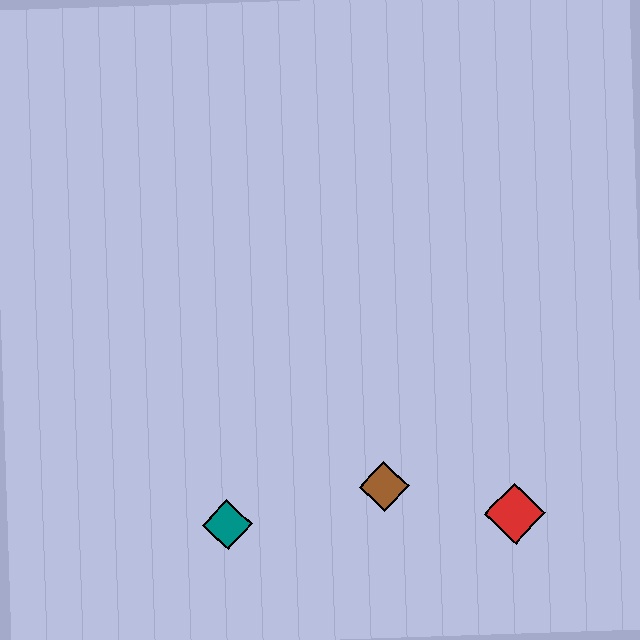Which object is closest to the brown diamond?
The red diamond is closest to the brown diamond.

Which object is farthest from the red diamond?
The teal diamond is farthest from the red diamond.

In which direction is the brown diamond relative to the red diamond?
The brown diamond is to the left of the red diamond.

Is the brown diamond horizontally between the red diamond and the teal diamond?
Yes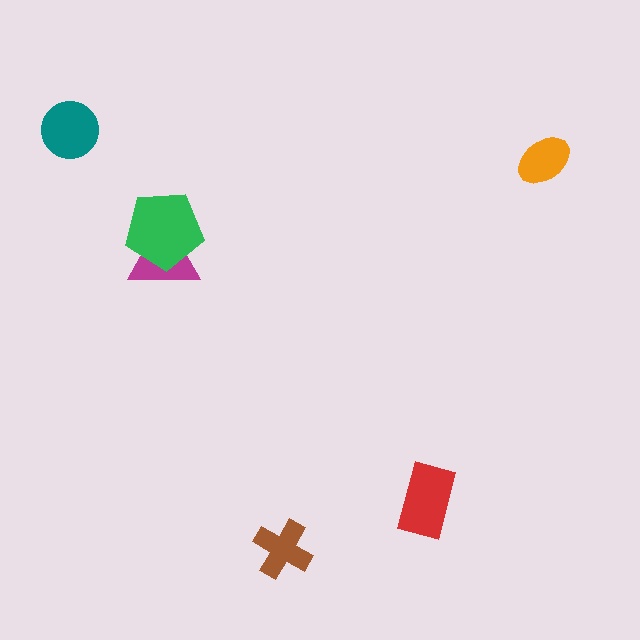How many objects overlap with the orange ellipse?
0 objects overlap with the orange ellipse.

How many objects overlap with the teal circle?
0 objects overlap with the teal circle.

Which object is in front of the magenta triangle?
The green pentagon is in front of the magenta triangle.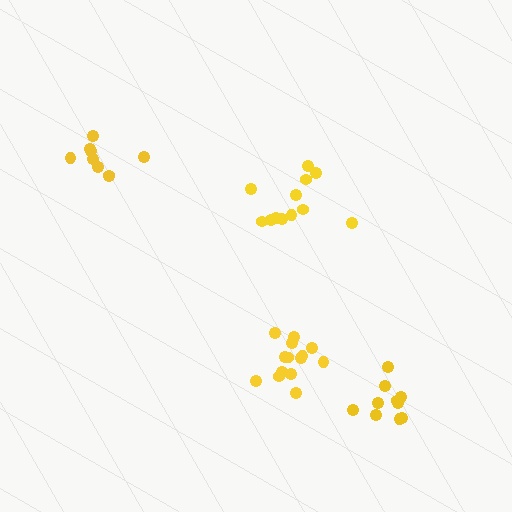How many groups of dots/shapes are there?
There are 4 groups.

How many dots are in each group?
Group 1: 9 dots, Group 2: 14 dots, Group 3: 12 dots, Group 4: 10 dots (45 total).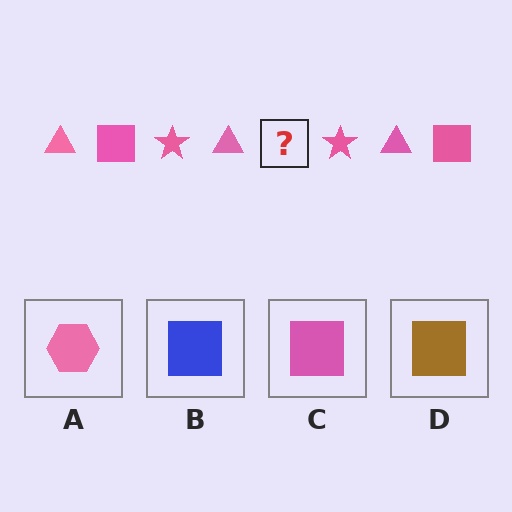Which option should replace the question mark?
Option C.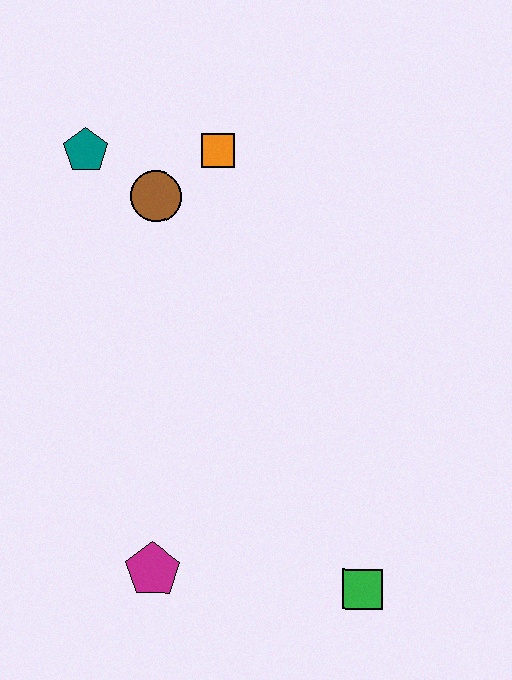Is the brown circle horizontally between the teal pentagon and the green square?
Yes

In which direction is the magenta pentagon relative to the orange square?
The magenta pentagon is below the orange square.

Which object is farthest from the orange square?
The green square is farthest from the orange square.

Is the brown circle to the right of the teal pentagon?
Yes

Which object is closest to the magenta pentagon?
The green square is closest to the magenta pentagon.